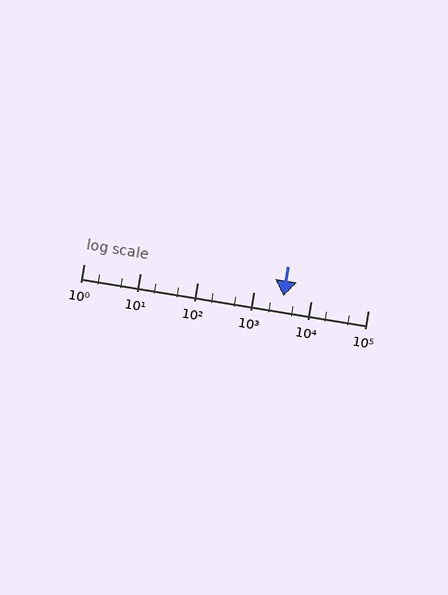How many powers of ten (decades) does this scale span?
The scale spans 5 decades, from 1 to 100000.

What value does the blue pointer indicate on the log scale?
The pointer indicates approximately 3300.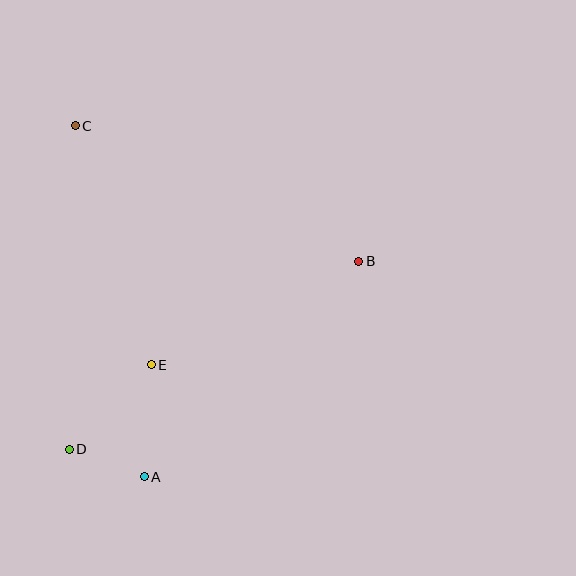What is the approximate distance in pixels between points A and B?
The distance between A and B is approximately 304 pixels.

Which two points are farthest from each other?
Points A and C are farthest from each other.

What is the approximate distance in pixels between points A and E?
The distance between A and E is approximately 112 pixels.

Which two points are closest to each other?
Points A and D are closest to each other.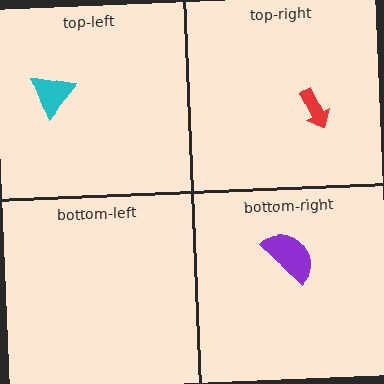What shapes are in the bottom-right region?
The purple semicircle.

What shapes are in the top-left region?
The cyan triangle.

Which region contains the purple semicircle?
The bottom-right region.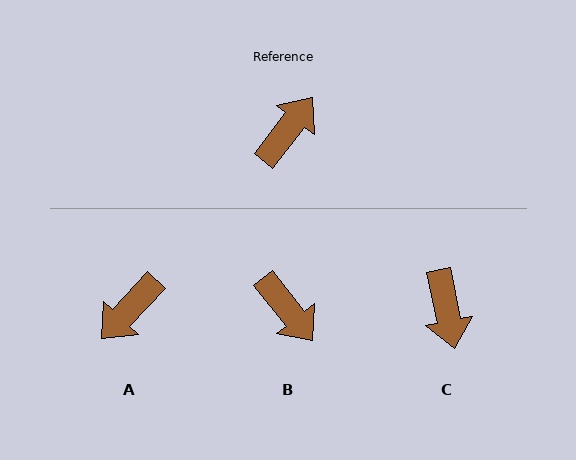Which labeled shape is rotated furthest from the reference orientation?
A, about 175 degrees away.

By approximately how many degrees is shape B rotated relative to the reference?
Approximately 104 degrees clockwise.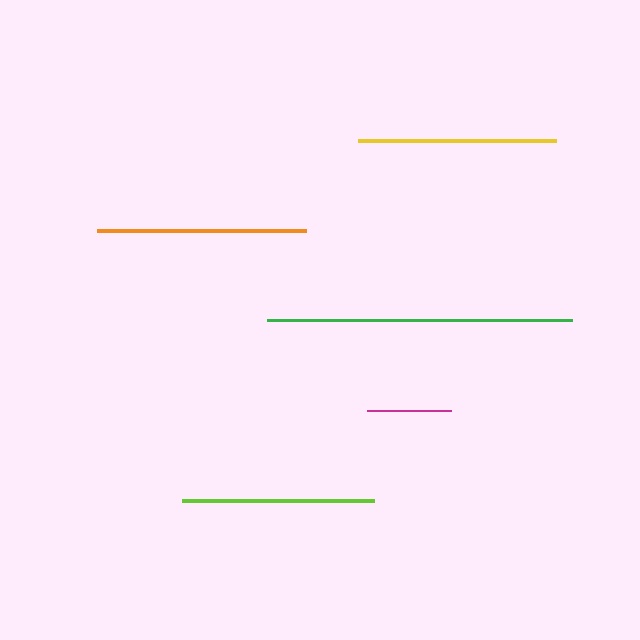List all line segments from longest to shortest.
From longest to shortest: green, orange, yellow, lime, magenta.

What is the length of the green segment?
The green segment is approximately 305 pixels long.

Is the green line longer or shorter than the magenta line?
The green line is longer than the magenta line.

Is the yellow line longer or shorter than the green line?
The green line is longer than the yellow line.